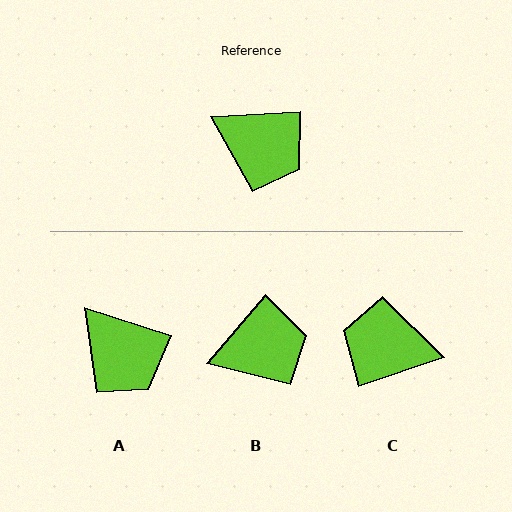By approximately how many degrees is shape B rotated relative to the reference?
Approximately 47 degrees counter-clockwise.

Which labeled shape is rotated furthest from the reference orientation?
C, about 164 degrees away.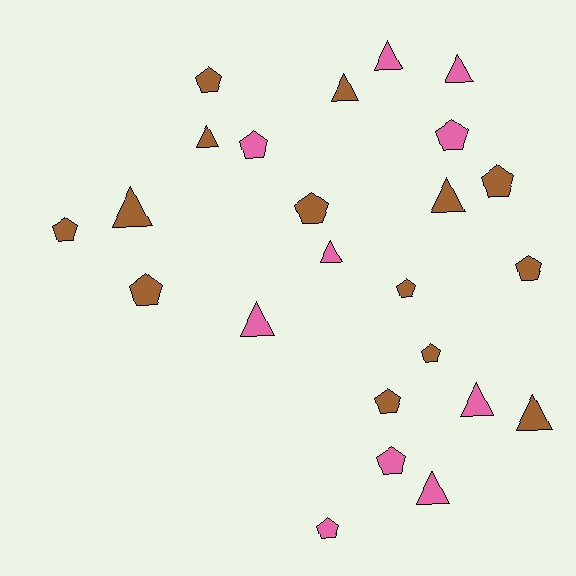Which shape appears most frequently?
Pentagon, with 13 objects.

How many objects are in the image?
There are 24 objects.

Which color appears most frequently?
Brown, with 14 objects.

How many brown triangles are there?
There are 5 brown triangles.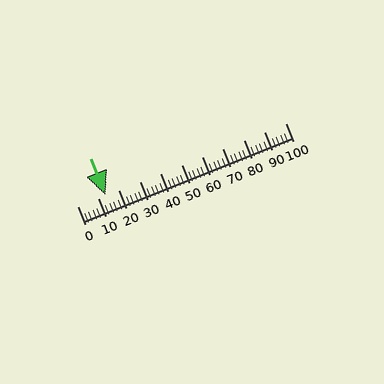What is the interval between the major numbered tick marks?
The major tick marks are spaced 10 units apart.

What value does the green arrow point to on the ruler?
The green arrow points to approximately 14.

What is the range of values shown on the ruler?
The ruler shows values from 0 to 100.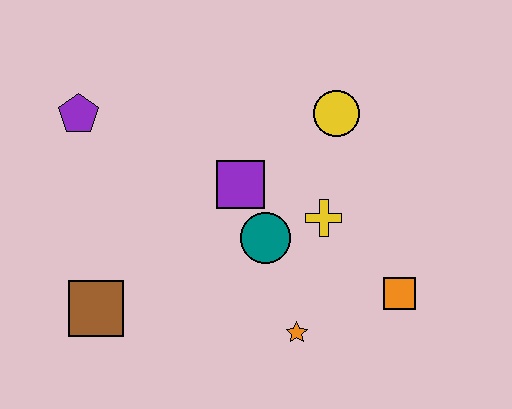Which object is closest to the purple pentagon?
The purple square is closest to the purple pentagon.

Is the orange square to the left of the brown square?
No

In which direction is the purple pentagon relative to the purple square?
The purple pentagon is to the left of the purple square.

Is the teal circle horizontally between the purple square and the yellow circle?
Yes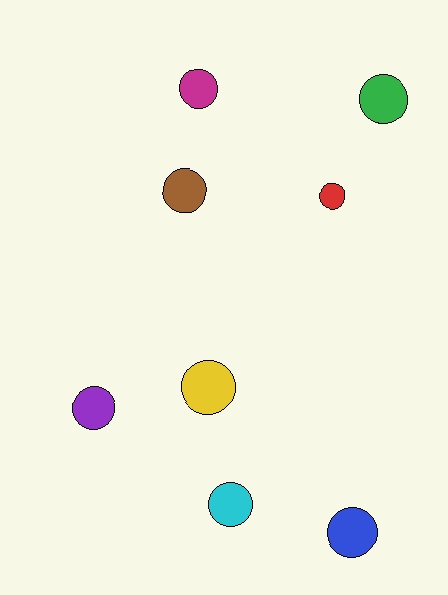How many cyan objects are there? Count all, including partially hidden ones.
There is 1 cyan object.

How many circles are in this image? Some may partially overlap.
There are 8 circles.